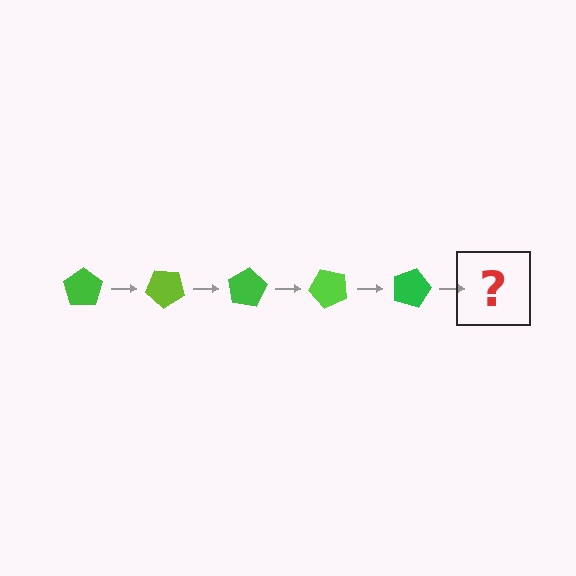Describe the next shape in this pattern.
It should be a lime pentagon, rotated 200 degrees from the start.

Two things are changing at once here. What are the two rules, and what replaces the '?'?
The two rules are that it rotates 40 degrees each step and the color cycles through green and lime. The '?' should be a lime pentagon, rotated 200 degrees from the start.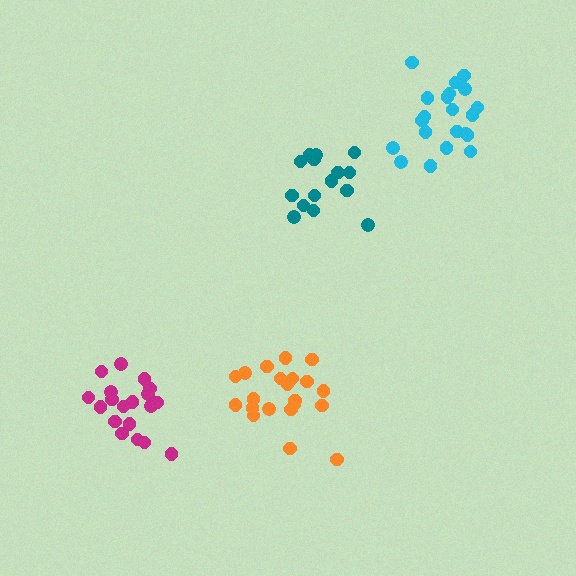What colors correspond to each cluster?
The clusters are colored: cyan, magenta, teal, orange.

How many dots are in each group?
Group 1: 21 dots, Group 2: 20 dots, Group 3: 15 dots, Group 4: 21 dots (77 total).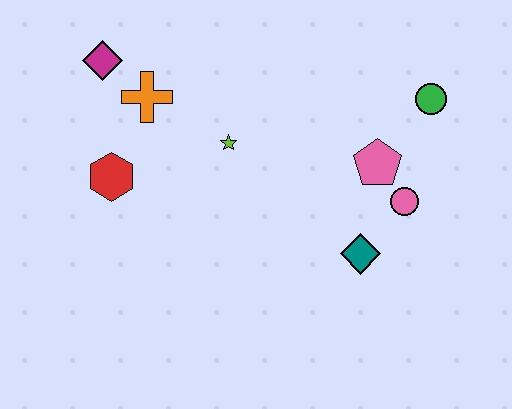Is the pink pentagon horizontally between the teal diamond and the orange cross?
No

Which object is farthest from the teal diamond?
The magenta diamond is farthest from the teal diamond.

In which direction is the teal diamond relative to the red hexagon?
The teal diamond is to the right of the red hexagon.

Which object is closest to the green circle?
The pink pentagon is closest to the green circle.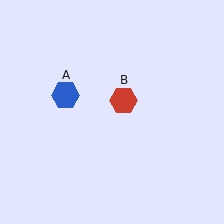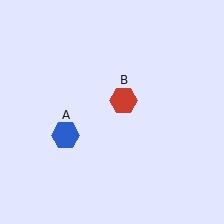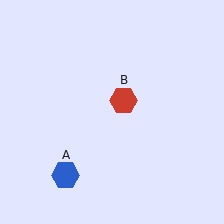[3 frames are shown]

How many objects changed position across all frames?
1 object changed position: blue hexagon (object A).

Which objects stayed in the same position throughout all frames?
Red hexagon (object B) remained stationary.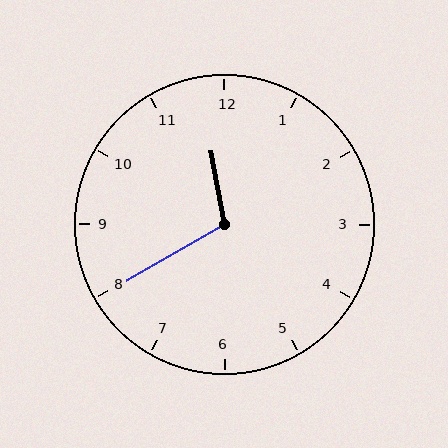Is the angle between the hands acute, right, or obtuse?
It is obtuse.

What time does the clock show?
11:40.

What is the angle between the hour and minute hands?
Approximately 110 degrees.